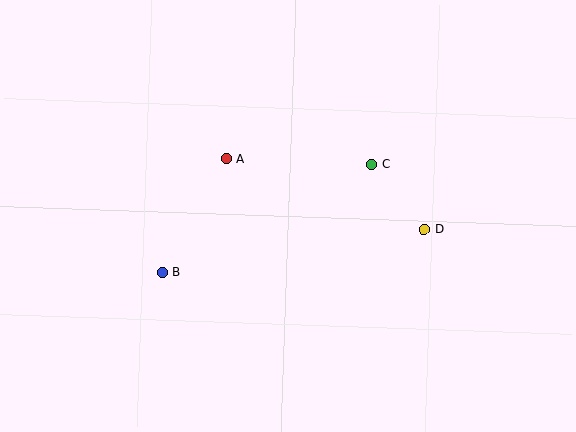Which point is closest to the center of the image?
Point A at (226, 159) is closest to the center.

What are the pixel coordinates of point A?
Point A is at (226, 159).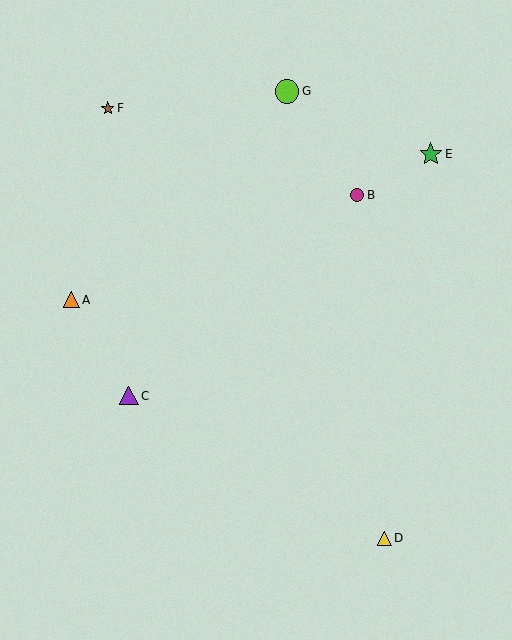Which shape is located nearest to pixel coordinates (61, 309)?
The orange triangle (labeled A) at (71, 300) is nearest to that location.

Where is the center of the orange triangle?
The center of the orange triangle is at (71, 300).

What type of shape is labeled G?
Shape G is a lime circle.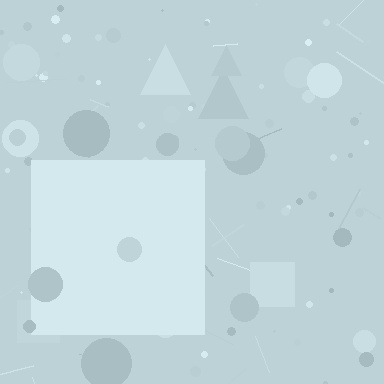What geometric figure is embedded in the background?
A square is embedded in the background.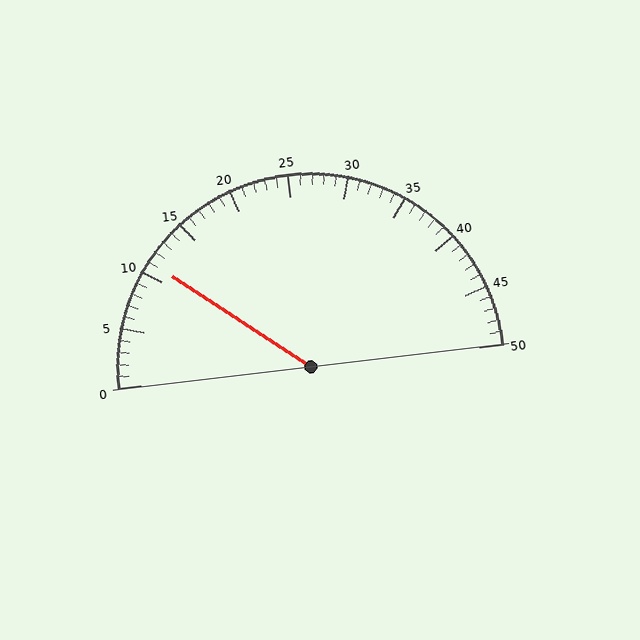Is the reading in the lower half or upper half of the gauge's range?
The reading is in the lower half of the range (0 to 50).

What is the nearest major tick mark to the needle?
The nearest major tick mark is 10.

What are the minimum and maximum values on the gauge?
The gauge ranges from 0 to 50.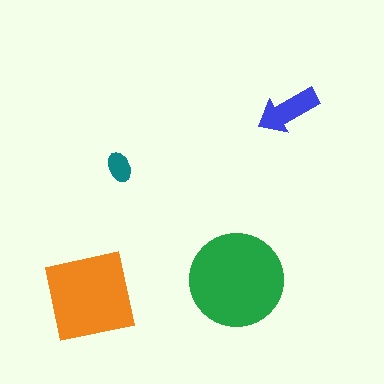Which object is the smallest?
The teal ellipse.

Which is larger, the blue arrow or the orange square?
The orange square.